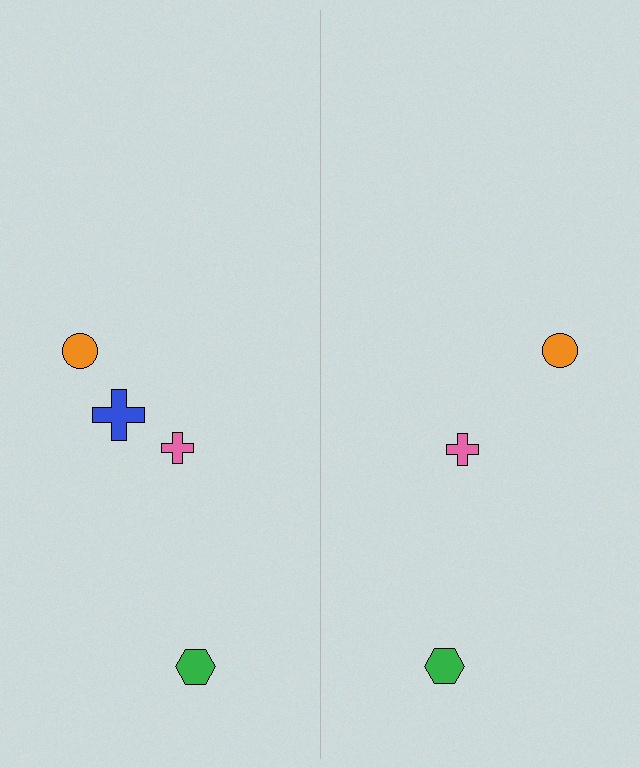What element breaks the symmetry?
A blue cross is missing from the right side.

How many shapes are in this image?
There are 7 shapes in this image.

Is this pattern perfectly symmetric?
No, the pattern is not perfectly symmetric. A blue cross is missing from the right side.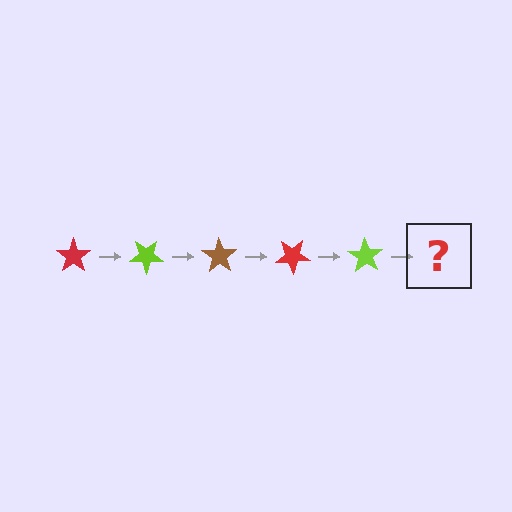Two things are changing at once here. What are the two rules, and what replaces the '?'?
The two rules are that it rotates 35 degrees each step and the color cycles through red, lime, and brown. The '?' should be a brown star, rotated 175 degrees from the start.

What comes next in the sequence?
The next element should be a brown star, rotated 175 degrees from the start.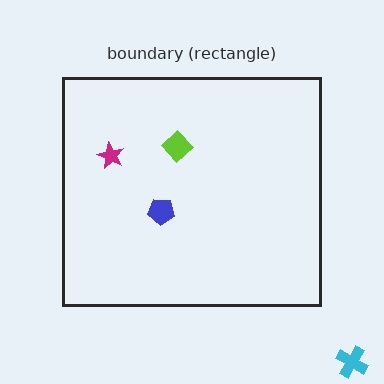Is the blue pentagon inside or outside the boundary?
Inside.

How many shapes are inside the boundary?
3 inside, 1 outside.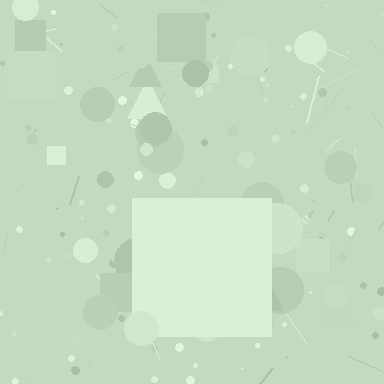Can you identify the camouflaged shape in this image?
The camouflaged shape is a square.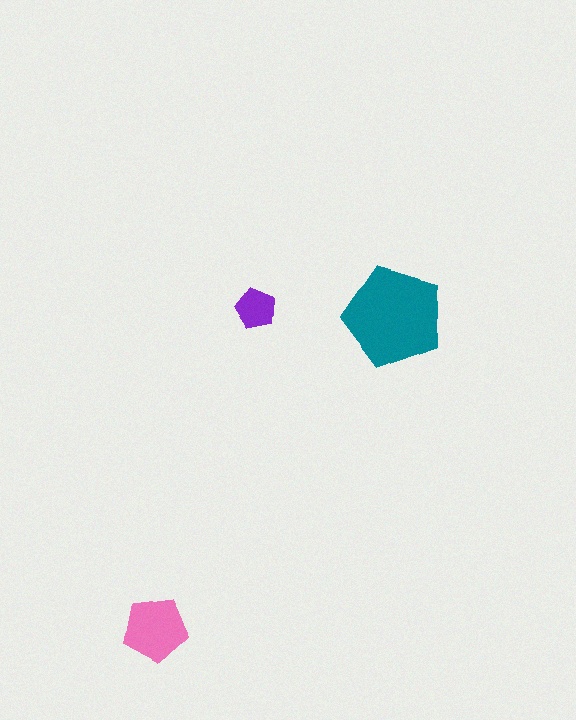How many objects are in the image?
There are 3 objects in the image.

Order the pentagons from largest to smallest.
the teal one, the pink one, the purple one.